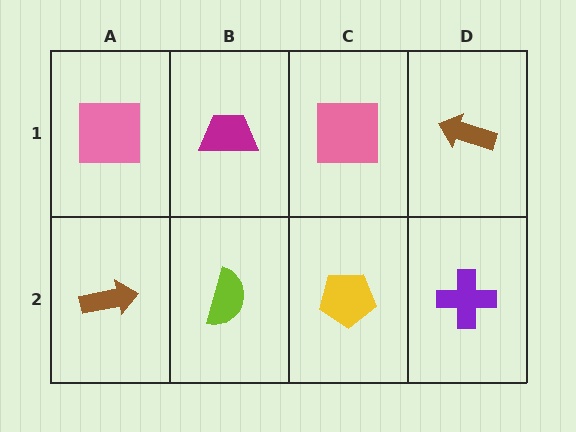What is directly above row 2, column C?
A pink square.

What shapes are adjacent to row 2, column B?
A magenta trapezoid (row 1, column B), a brown arrow (row 2, column A), a yellow pentagon (row 2, column C).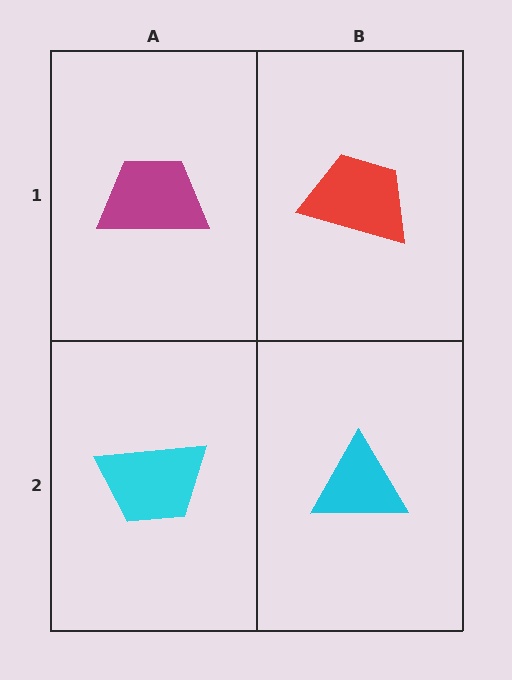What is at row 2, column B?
A cyan triangle.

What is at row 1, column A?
A magenta trapezoid.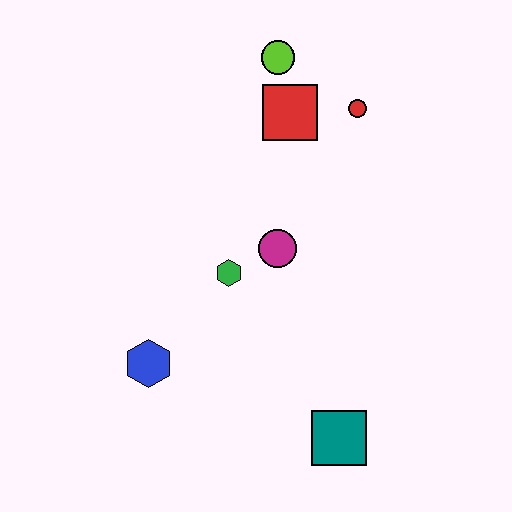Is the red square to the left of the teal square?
Yes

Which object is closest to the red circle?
The red square is closest to the red circle.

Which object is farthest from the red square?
The teal square is farthest from the red square.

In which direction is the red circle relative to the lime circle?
The red circle is to the right of the lime circle.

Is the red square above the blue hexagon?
Yes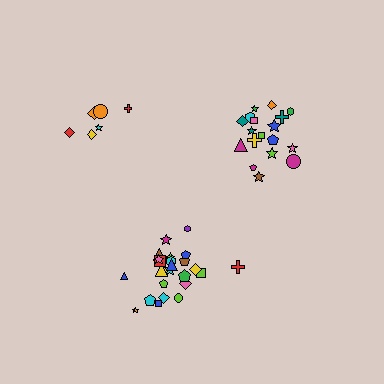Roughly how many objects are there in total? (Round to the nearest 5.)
Roughly 50 objects in total.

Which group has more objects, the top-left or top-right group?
The top-right group.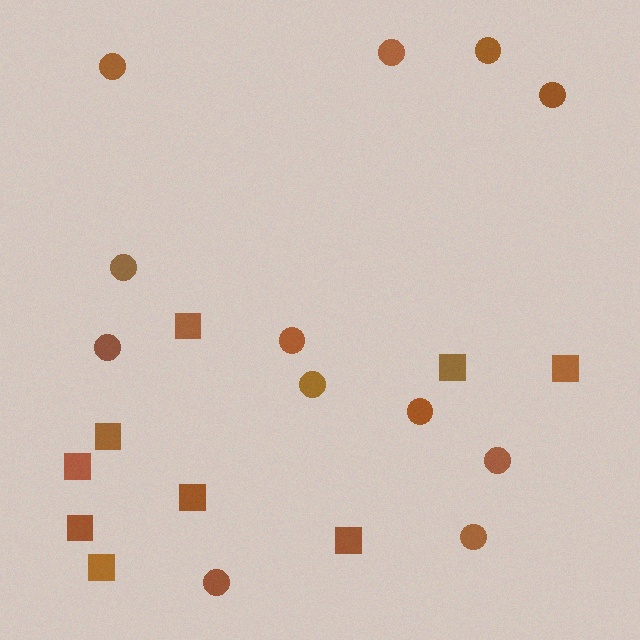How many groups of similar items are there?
There are 2 groups: one group of circles (12) and one group of squares (9).